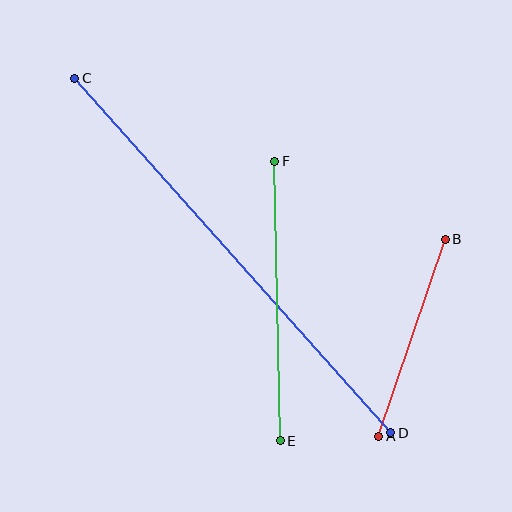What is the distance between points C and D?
The distance is approximately 475 pixels.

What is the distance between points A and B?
The distance is approximately 208 pixels.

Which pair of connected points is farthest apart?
Points C and D are farthest apart.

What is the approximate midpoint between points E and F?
The midpoint is at approximately (278, 301) pixels.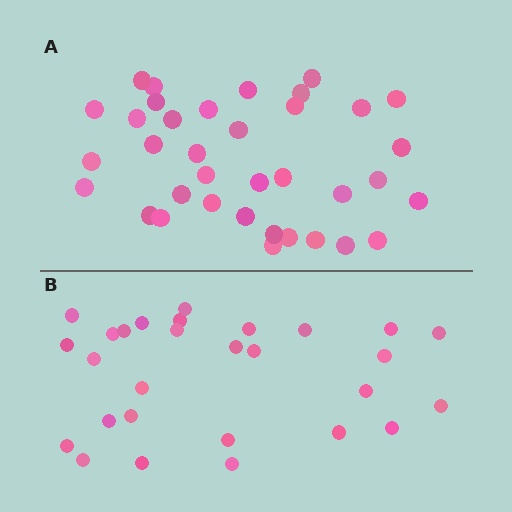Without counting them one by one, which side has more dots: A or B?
Region A (the top region) has more dots.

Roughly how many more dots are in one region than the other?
Region A has roughly 8 or so more dots than region B.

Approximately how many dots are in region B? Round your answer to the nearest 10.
About 30 dots. (The exact count is 28, which rounds to 30.)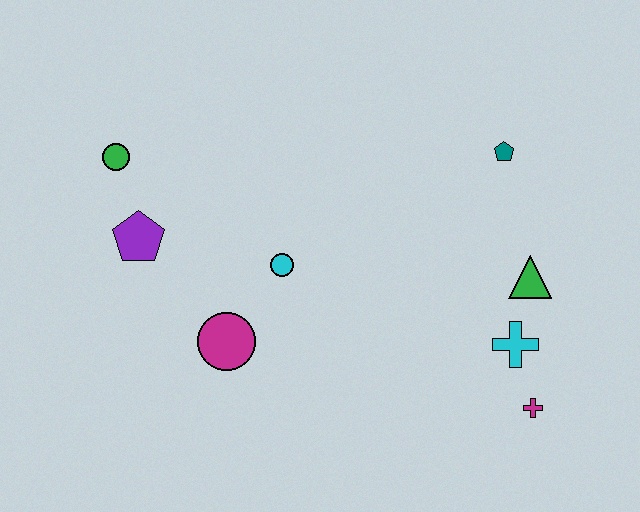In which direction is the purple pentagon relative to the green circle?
The purple pentagon is below the green circle.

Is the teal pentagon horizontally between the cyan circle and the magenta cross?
Yes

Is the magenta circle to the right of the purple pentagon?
Yes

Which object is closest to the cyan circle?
The magenta circle is closest to the cyan circle.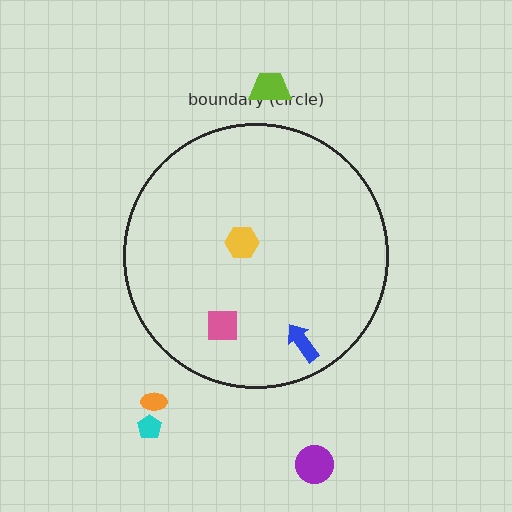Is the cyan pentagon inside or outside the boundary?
Outside.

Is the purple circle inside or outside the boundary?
Outside.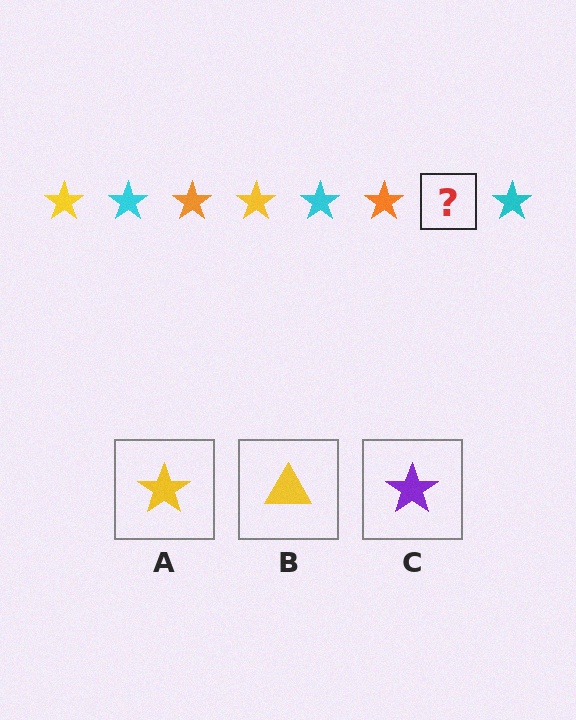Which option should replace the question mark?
Option A.